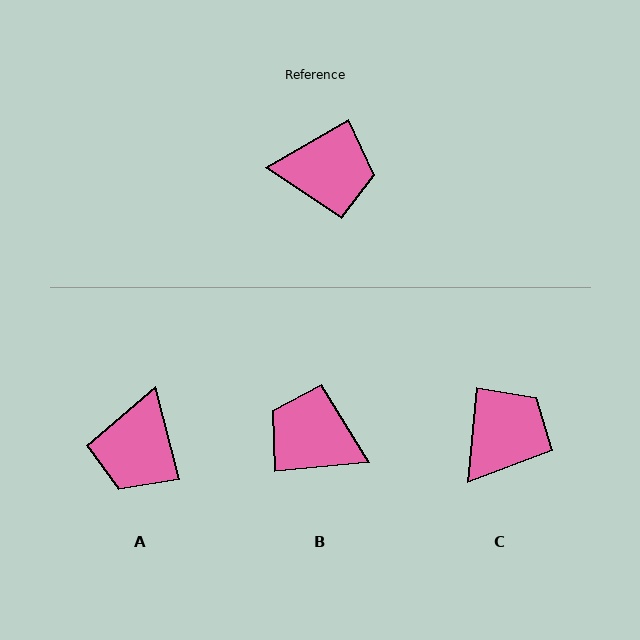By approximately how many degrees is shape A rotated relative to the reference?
Approximately 106 degrees clockwise.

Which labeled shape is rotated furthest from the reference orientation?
B, about 156 degrees away.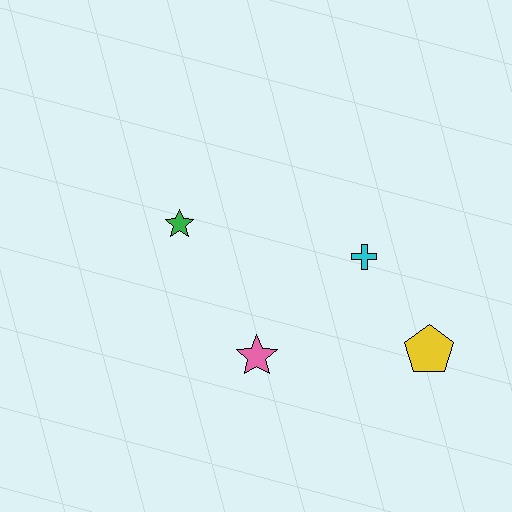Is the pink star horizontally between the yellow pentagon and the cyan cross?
No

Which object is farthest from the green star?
The yellow pentagon is farthest from the green star.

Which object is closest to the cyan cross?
The yellow pentagon is closest to the cyan cross.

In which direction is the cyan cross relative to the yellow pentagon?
The cyan cross is above the yellow pentagon.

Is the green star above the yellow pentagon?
Yes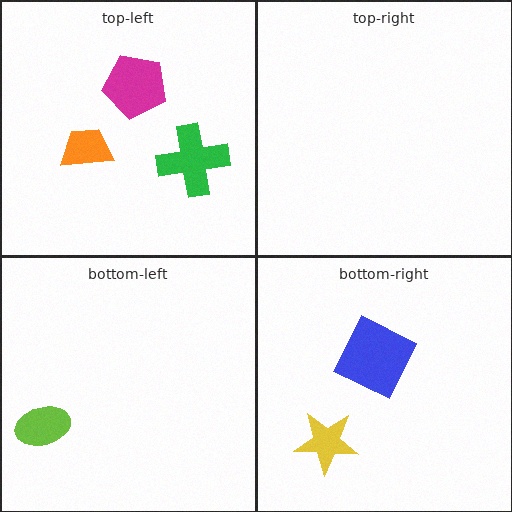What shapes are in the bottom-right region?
The blue square, the yellow star.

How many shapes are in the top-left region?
3.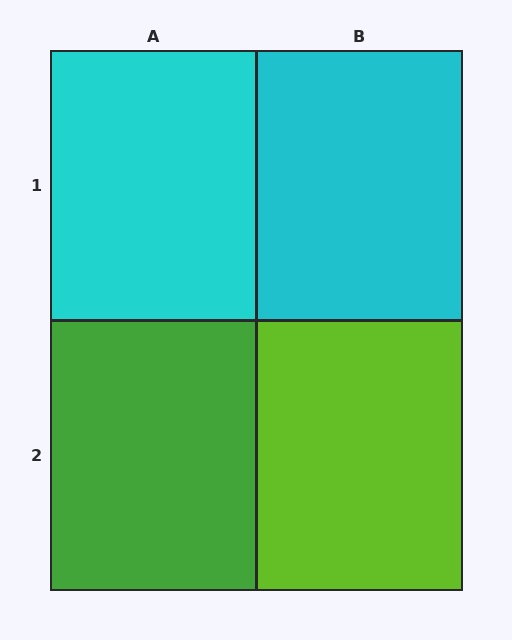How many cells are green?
1 cell is green.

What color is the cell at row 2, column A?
Green.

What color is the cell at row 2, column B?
Lime.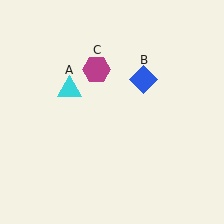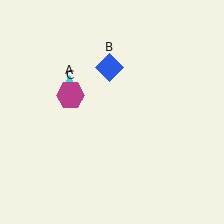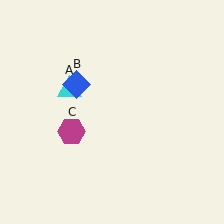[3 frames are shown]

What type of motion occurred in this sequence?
The blue diamond (object B), magenta hexagon (object C) rotated counterclockwise around the center of the scene.